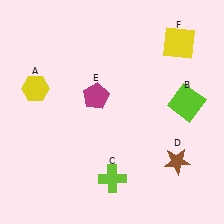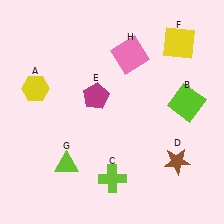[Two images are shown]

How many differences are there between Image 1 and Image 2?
There are 2 differences between the two images.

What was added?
A lime triangle (G), a pink square (H) were added in Image 2.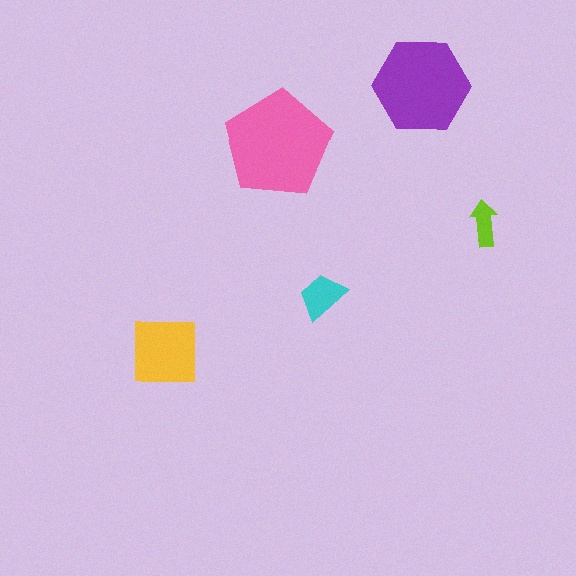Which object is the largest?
The pink pentagon.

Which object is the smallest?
The lime arrow.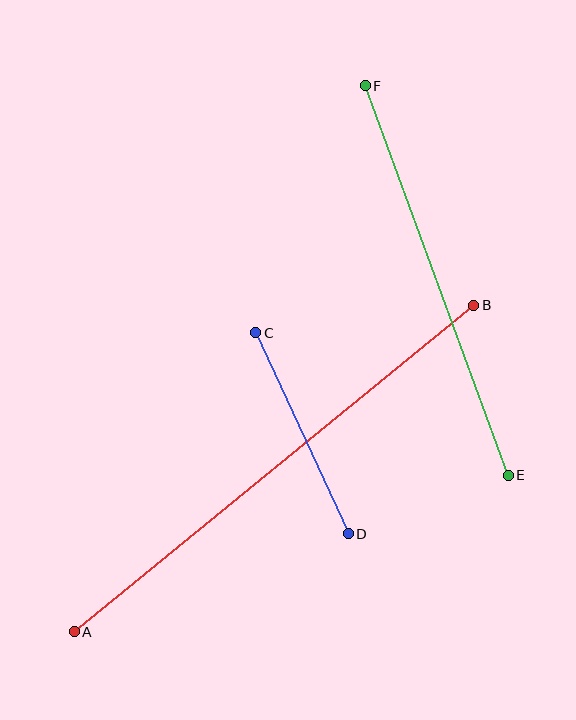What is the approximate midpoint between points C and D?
The midpoint is at approximately (302, 433) pixels.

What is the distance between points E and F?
The distance is approximately 415 pixels.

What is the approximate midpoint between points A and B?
The midpoint is at approximately (274, 468) pixels.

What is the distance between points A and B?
The distance is approximately 516 pixels.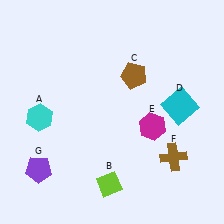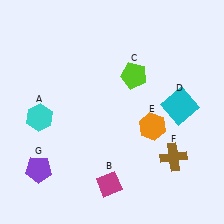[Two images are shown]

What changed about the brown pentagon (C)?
In Image 1, C is brown. In Image 2, it changed to lime.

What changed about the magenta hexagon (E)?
In Image 1, E is magenta. In Image 2, it changed to orange.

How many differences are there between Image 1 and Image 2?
There are 3 differences between the two images.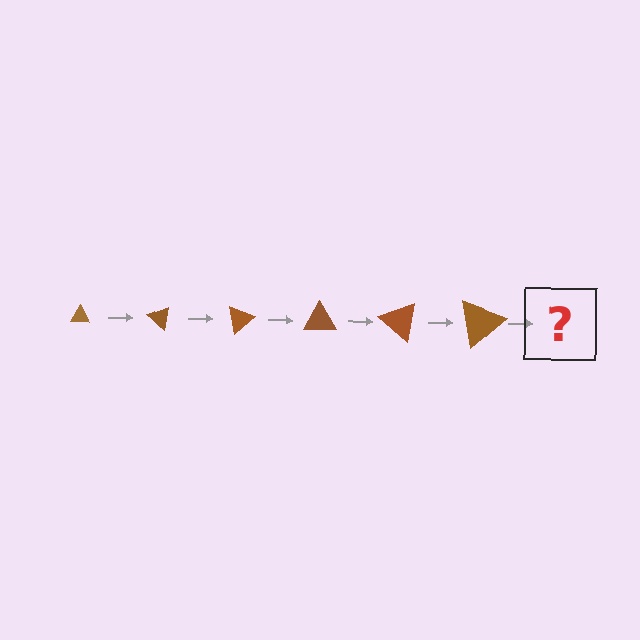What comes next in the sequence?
The next element should be a triangle, larger than the previous one and rotated 240 degrees from the start.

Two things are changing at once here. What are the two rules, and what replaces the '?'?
The two rules are that the triangle grows larger each step and it rotates 40 degrees each step. The '?' should be a triangle, larger than the previous one and rotated 240 degrees from the start.